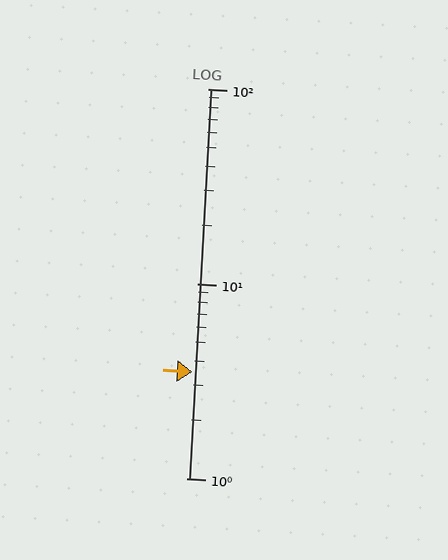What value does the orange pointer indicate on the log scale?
The pointer indicates approximately 3.5.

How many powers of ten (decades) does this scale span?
The scale spans 2 decades, from 1 to 100.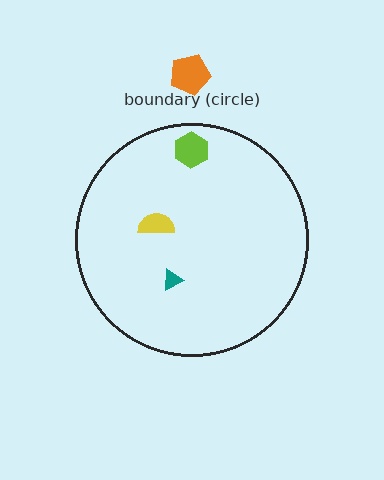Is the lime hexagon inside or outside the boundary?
Inside.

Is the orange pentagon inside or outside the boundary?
Outside.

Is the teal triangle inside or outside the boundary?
Inside.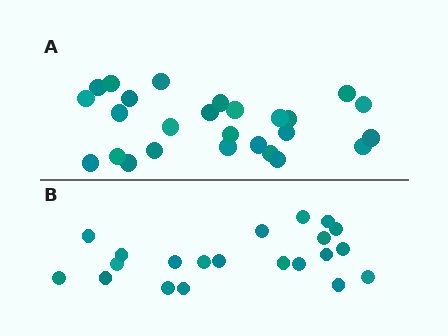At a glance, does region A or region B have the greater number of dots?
Region A (the top region) has more dots.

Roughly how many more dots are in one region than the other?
Region A has about 5 more dots than region B.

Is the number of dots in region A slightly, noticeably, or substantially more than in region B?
Region A has only slightly more — the two regions are fairly close. The ratio is roughly 1.2 to 1.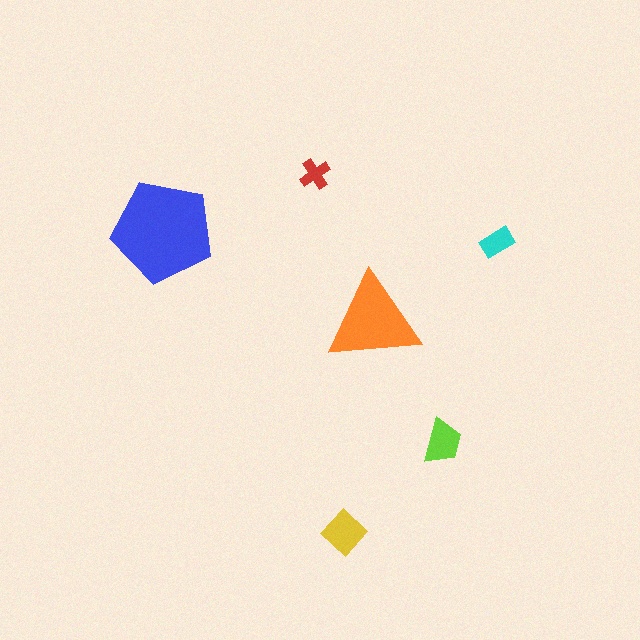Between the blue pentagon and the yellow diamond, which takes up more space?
The blue pentagon.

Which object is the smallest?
The red cross.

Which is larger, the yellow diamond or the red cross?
The yellow diamond.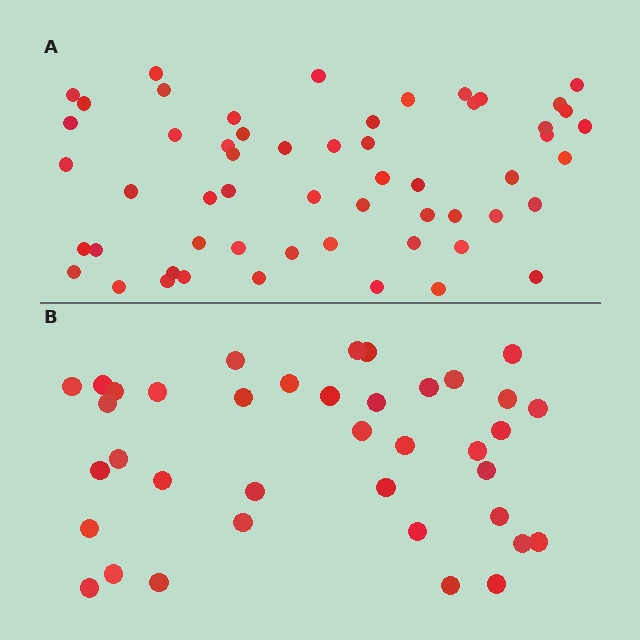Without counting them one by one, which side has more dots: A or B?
Region A (the top region) has more dots.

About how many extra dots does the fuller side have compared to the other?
Region A has approximately 20 more dots than region B.